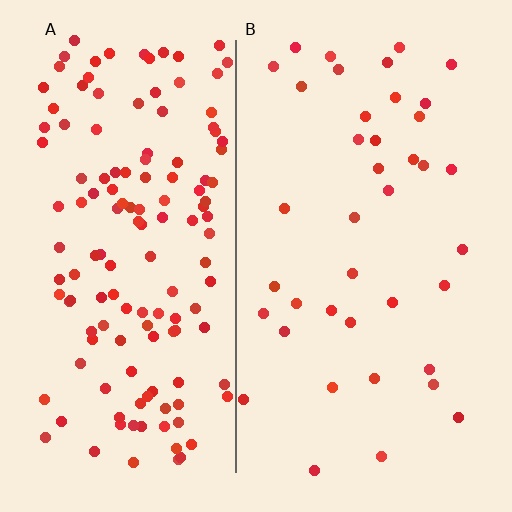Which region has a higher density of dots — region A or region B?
A (the left).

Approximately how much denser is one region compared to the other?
Approximately 3.6× — region A over region B.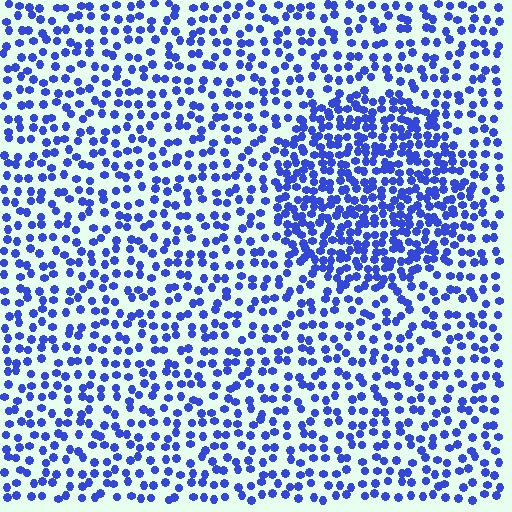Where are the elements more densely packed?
The elements are more densely packed inside the circle boundary.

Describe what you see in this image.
The image contains small blue elements arranged at two different densities. A circle-shaped region is visible where the elements are more densely packed than the surrounding area.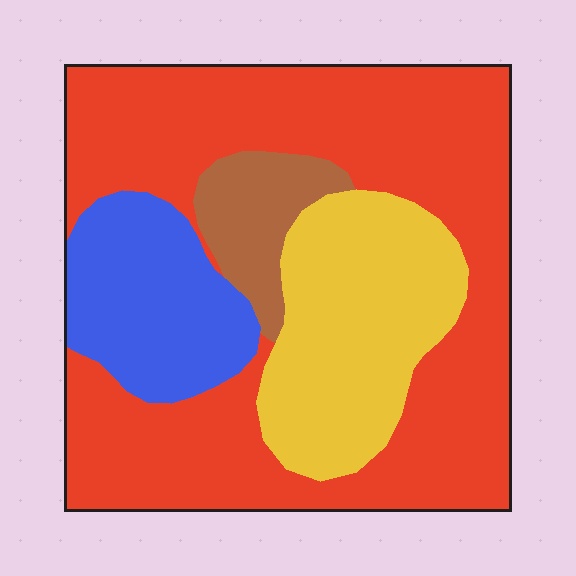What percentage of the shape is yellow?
Yellow takes up between a sixth and a third of the shape.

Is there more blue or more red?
Red.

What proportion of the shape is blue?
Blue takes up about one sixth (1/6) of the shape.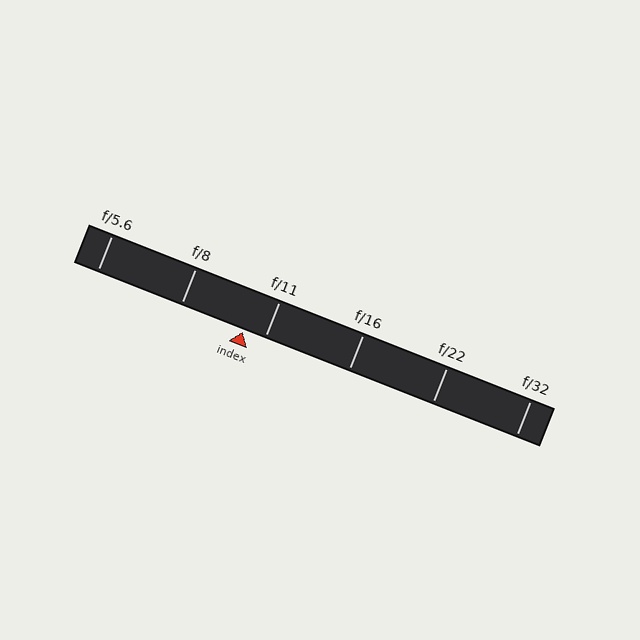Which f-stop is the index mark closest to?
The index mark is closest to f/11.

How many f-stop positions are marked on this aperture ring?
There are 6 f-stop positions marked.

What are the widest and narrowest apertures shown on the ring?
The widest aperture shown is f/5.6 and the narrowest is f/32.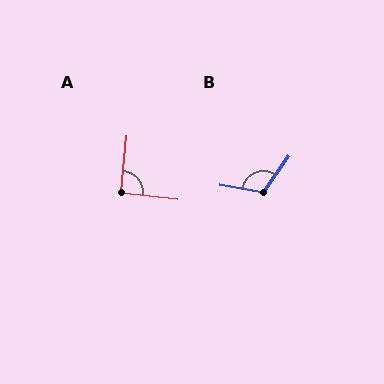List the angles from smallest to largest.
A (91°), B (116°).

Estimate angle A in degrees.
Approximately 91 degrees.